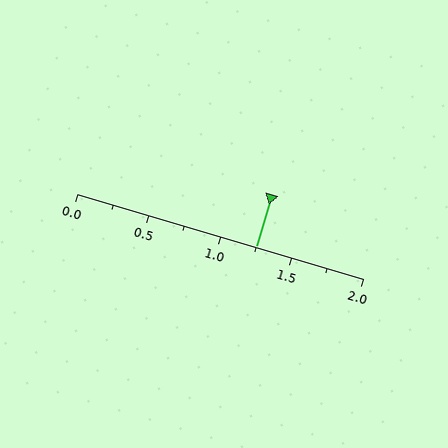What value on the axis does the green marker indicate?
The marker indicates approximately 1.25.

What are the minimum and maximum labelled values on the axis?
The axis runs from 0.0 to 2.0.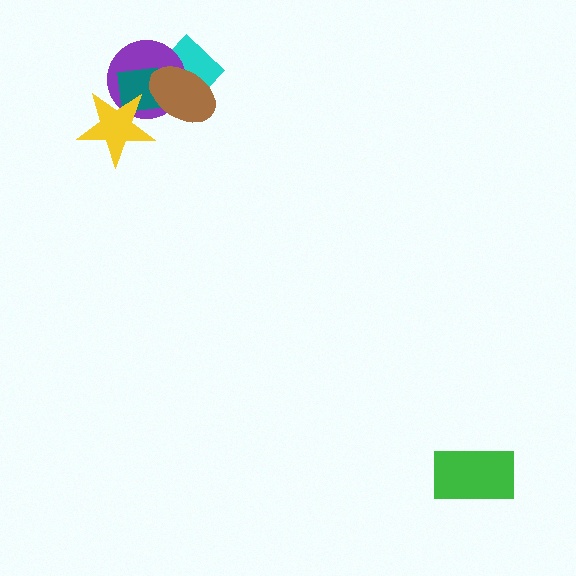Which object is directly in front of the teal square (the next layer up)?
The yellow star is directly in front of the teal square.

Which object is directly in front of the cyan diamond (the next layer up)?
The purple circle is directly in front of the cyan diamond.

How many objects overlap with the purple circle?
4 objects overlap with the purple circle.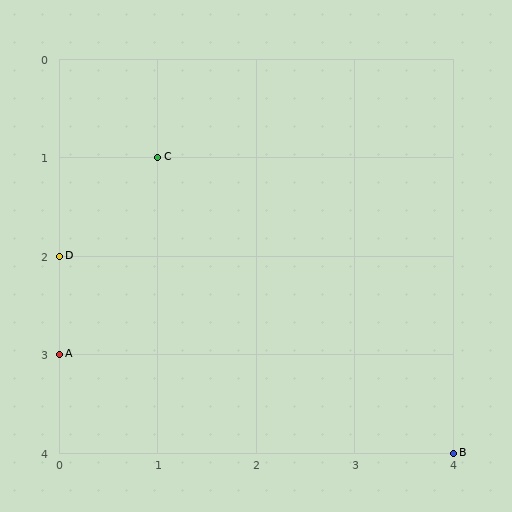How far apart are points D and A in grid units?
Points D and A are 1 row apart.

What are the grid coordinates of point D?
Point D is at grid coordinates (0, 2).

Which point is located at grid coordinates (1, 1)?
Point C is at (1, 1).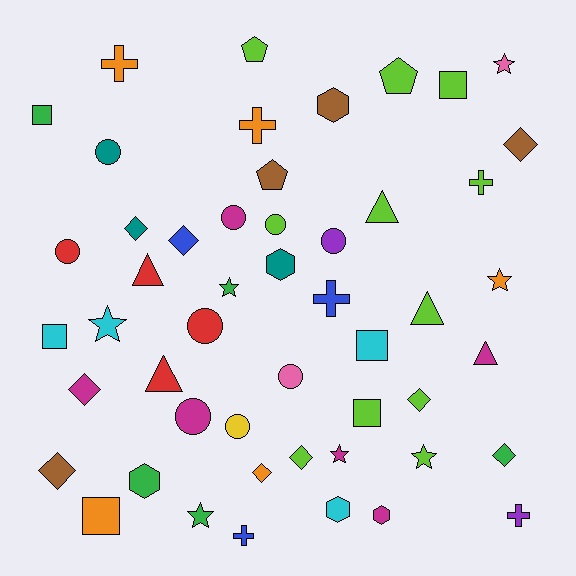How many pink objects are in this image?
There are 2 pink objects.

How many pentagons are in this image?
There are 3 pentagons.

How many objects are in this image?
There are 50 objects.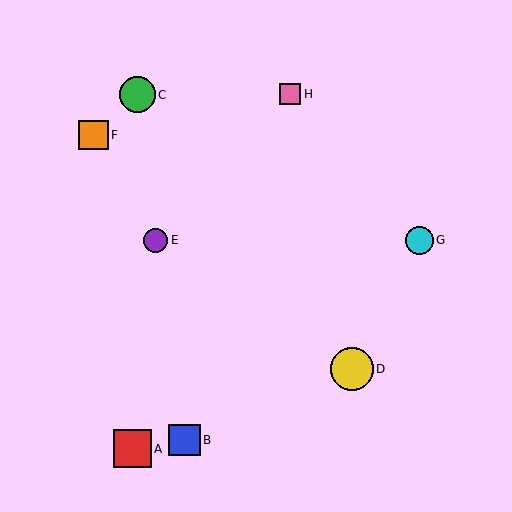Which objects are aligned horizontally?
Objects E, G are aligned horizontally.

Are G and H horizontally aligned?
No, G is at y≈240 and H is at y≈94.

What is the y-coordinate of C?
Object C is at y≈95.